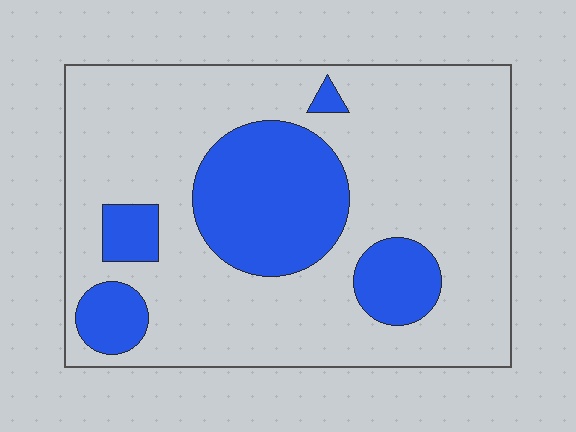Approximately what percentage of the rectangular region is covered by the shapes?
Approximately 25%.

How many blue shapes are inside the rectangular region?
5.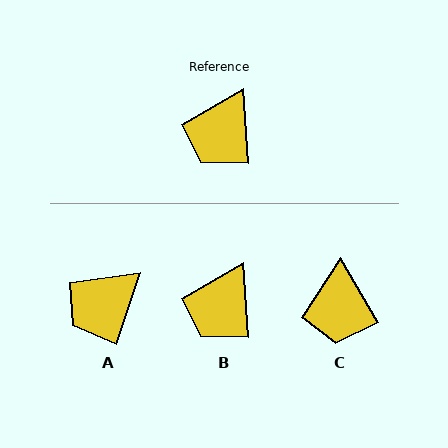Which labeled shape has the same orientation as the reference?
B.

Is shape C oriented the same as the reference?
No, it is off by about 27 degrees.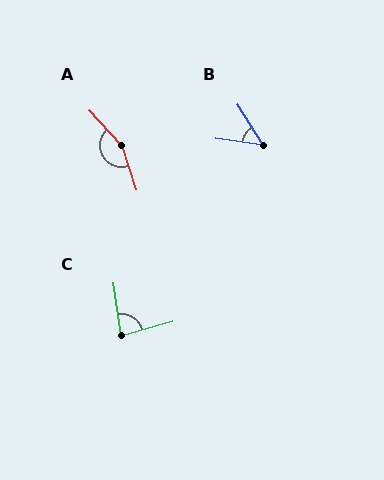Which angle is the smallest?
B, at approximately 49 degrees.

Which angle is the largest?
A, at approximately 155 degrees.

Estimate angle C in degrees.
Approximately 81 degrees.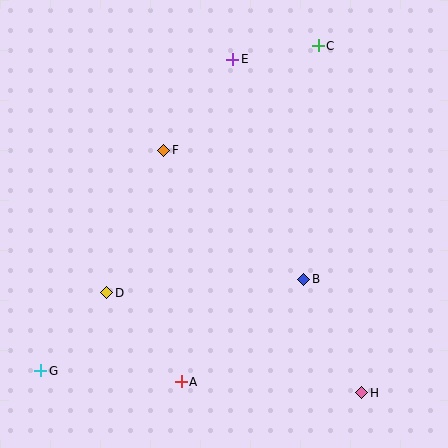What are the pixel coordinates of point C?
Point C is at (318, 46).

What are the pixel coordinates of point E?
Point E is at (233, 59).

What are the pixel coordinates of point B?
Point B is at (304, 279).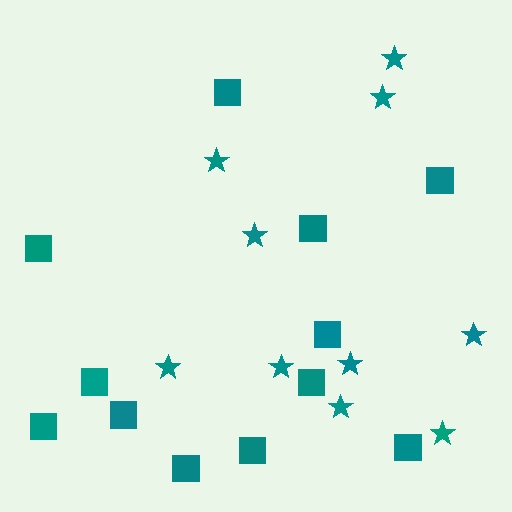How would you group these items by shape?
There are 2 groups: one group of stars (10) and one group of squares (12).